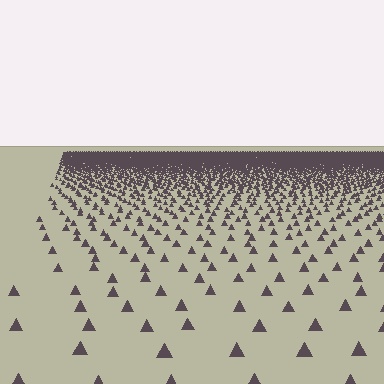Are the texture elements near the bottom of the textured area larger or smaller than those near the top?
Larger. Near the bottom, elements are closer to the viewer and appear at a bigger on-screen size.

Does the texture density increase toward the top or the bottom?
Density increases toward the top.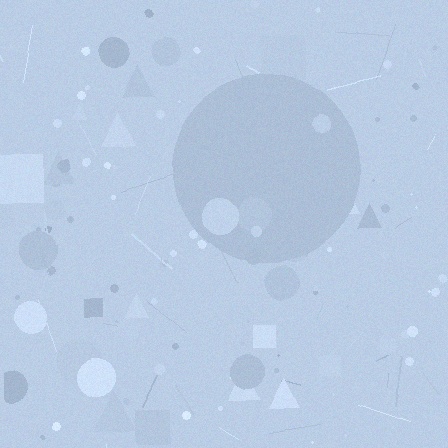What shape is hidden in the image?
A circle is hidden in the image.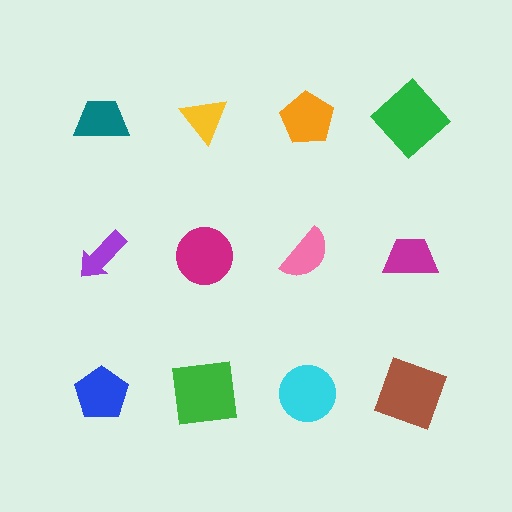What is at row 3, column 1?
A blue pentagon.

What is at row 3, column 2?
A green square.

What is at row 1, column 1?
A teal trapezoid.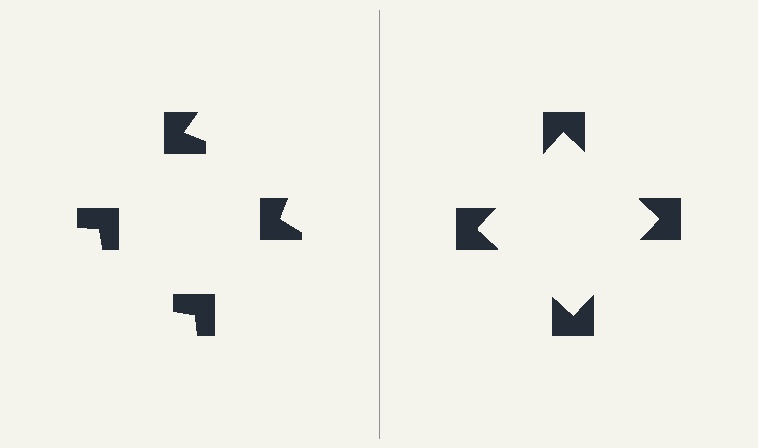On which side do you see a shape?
An illusory square appears on the right side. On the left side the wedge cuts are rotated, so no coherent shape forms.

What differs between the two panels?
The notched squares are positioned identically on both sides; only the wedge orientations differ. On the right they align to a square; on the left they are misaligned.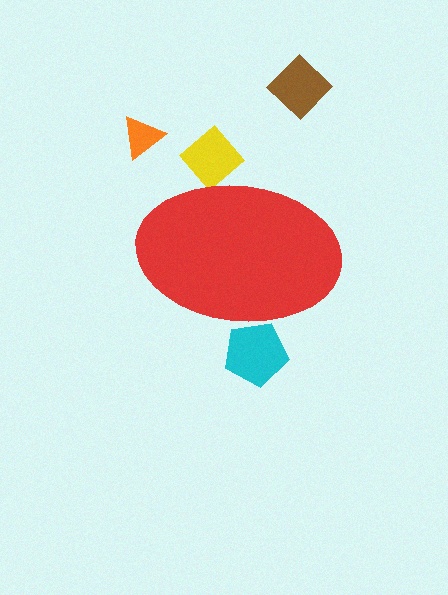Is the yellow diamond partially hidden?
Yes, the yellow diamond is partially hidden behind the red ellipse.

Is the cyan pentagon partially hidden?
Yes, the cyan pentagon is partially hidden behind the red ellipse.